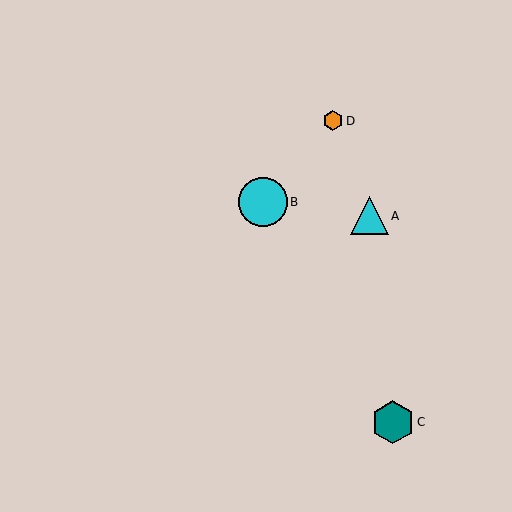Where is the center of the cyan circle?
The center of the cyan circle is at (263, 202).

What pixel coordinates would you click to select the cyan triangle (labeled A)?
Click at (369, 216) to select the cyan triangle A.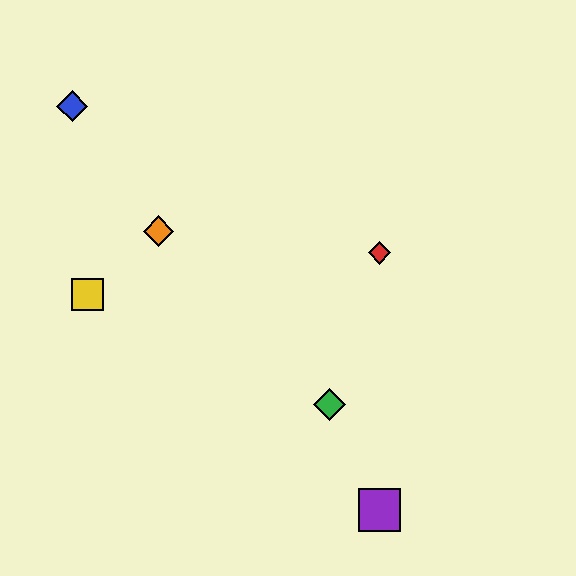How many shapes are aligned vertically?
2 shapes (the red diamond, the purple square) are aligned vertically.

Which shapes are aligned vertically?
The red diamond, the purple square are aligned vertically.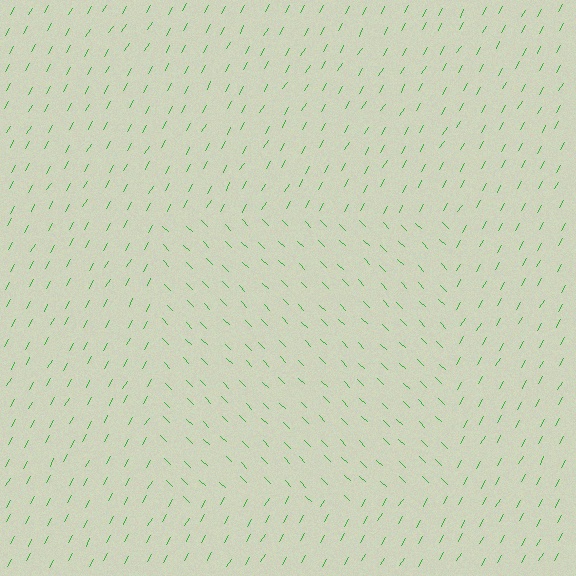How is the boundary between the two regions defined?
The boundary is defined purely by a change in line orientation (approximately 75 degrees difference). All lines are the same color and thickness.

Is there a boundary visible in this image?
Yes, there is a texture boundary formed by a change in line orientation.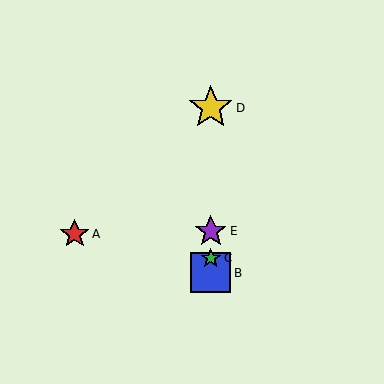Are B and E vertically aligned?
Yes, both are at x≈211.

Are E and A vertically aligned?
No, E is at x≈211 and A is at x≈75.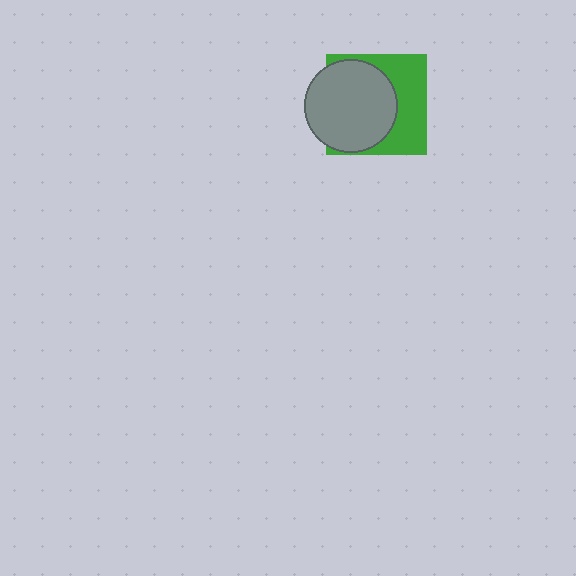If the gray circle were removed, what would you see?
You would see the complete green square.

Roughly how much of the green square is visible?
A small part of it is visible (roughly 45%).